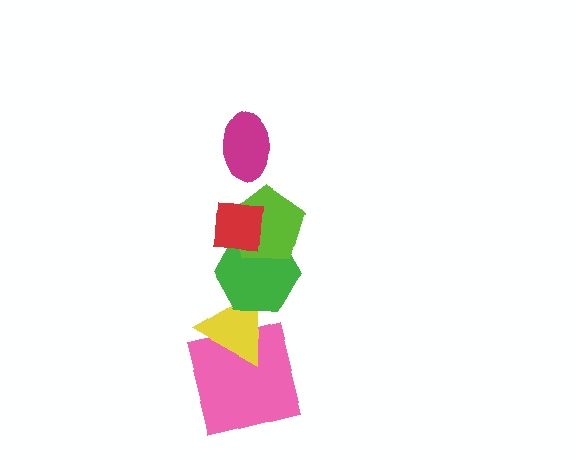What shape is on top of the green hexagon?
The lime pentagon is on top of the green hexagon.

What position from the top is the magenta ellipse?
The magenta ellipse is 1st from the top.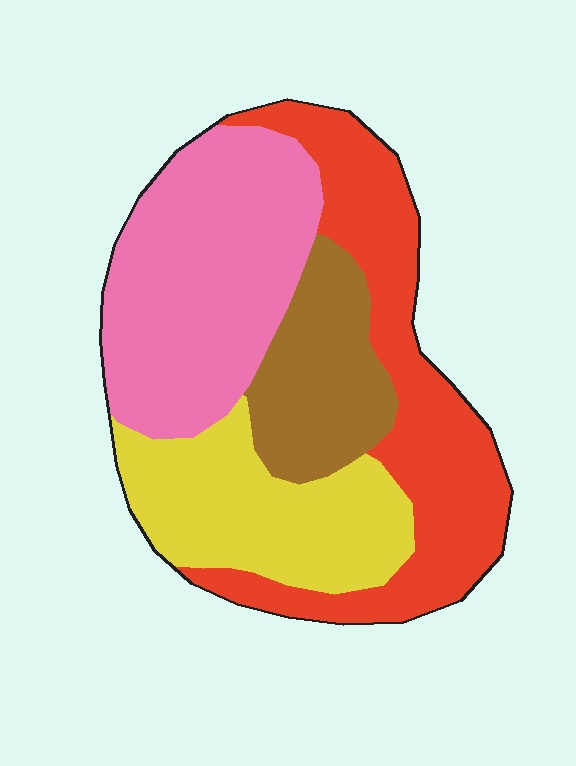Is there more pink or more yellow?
Pink.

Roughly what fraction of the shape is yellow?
Yellow takes up about one fifth (1/5) of the shape.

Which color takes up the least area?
Brown, at roughly 15%.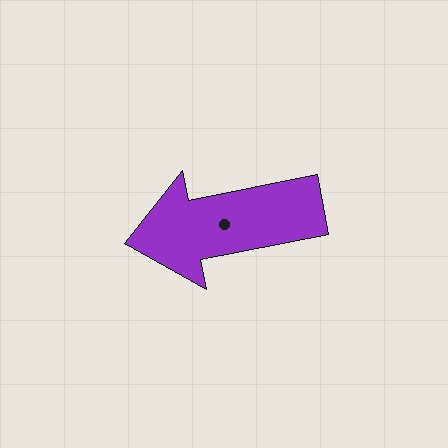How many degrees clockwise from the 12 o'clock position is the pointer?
Approximately 259 degrees.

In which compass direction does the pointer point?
West.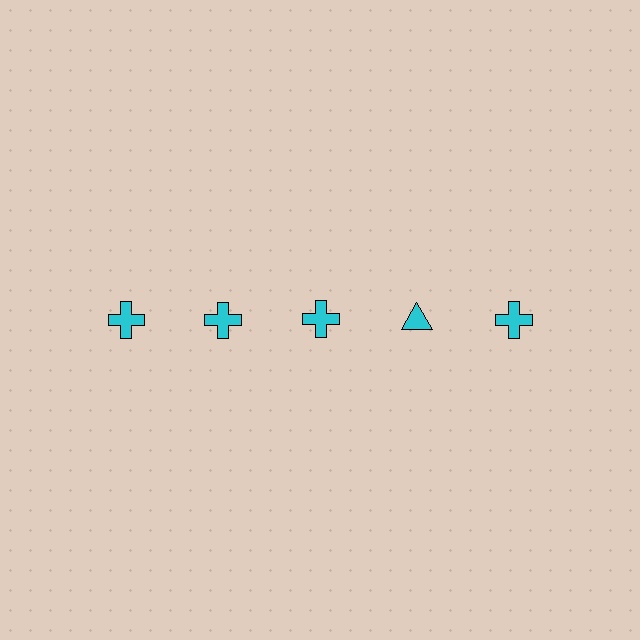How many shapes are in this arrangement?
There are 5 shapes arranged in a grid pattern.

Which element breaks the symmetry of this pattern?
The cyan triangle in the top row, second from right column breaks the symmetry. All other shapes are cyan crosses.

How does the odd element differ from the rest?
It has a different shape: triangle instead of cross.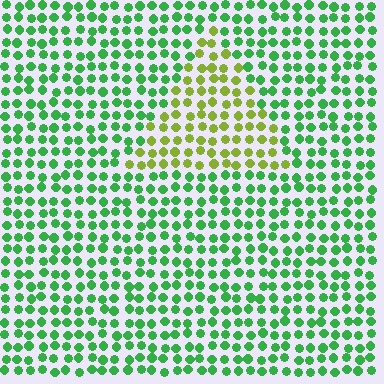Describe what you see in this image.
The image is filled with small green elements in a uniform arrangement. A triangle-shaped region is visible where the elements are tinted to a slightly different hue, forming a subtle color boundary.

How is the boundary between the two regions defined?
The boundary is defined purely by a slight shift in hue (about 48 degrees). Spacing, size, and orientation are identical on both sides.